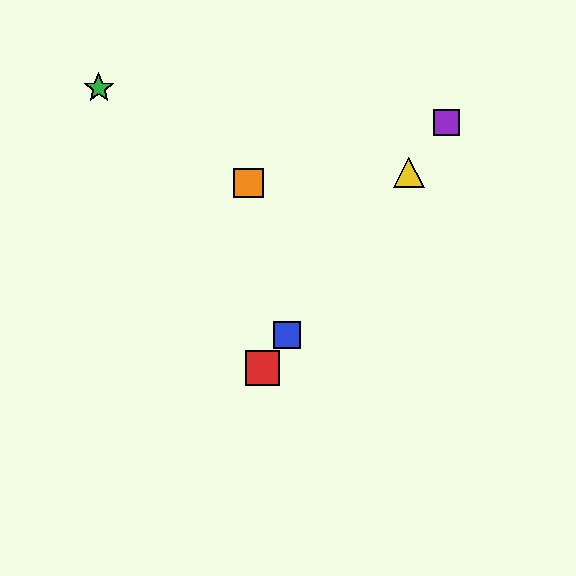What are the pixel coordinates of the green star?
The green star is at (99, 88).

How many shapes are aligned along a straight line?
4 shapes (the red square, the blue square, the yellow triangle, the purple square) are aligned along a straight line.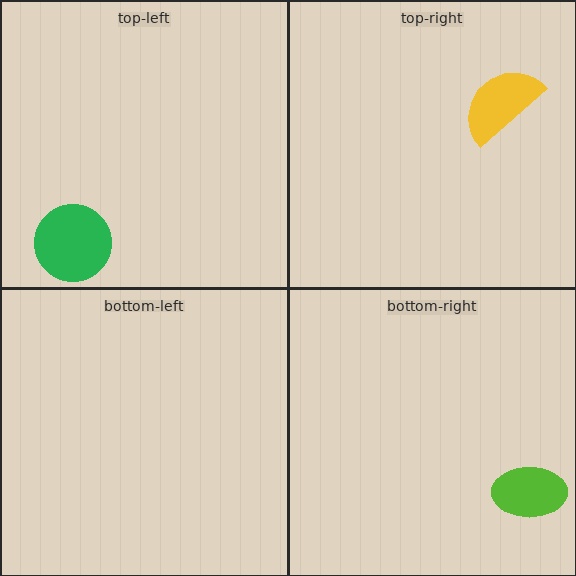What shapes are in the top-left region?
The green circle.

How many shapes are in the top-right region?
1.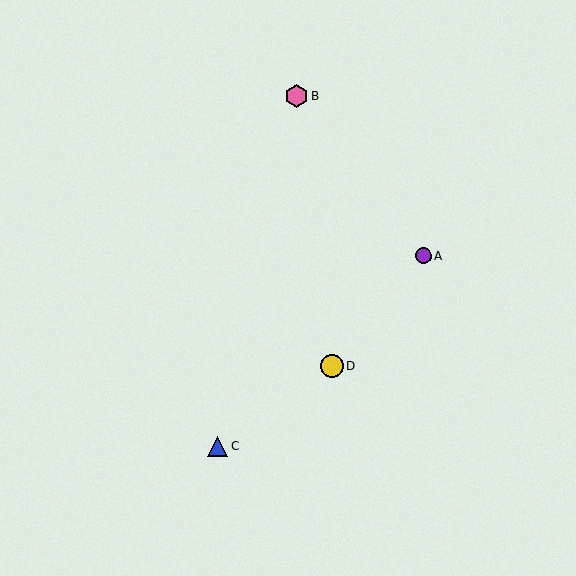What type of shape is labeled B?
Shape B is a pink hexagon.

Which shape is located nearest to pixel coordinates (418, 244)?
The purple circle (labeled A) at (423, 256) is nearest to that location.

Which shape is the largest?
The yellow circle (labeled D) is the largest.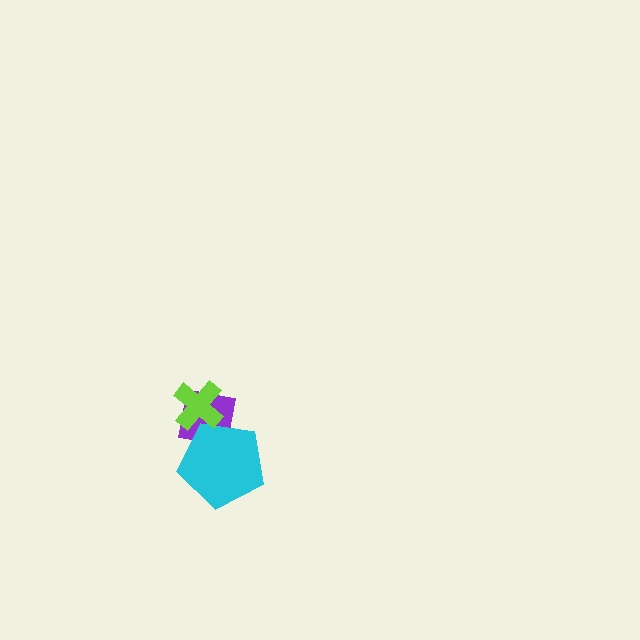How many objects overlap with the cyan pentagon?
2 objects overlap with the cyan pentagon.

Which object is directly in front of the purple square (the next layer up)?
The cyan pentagon is directly in front of the purple square.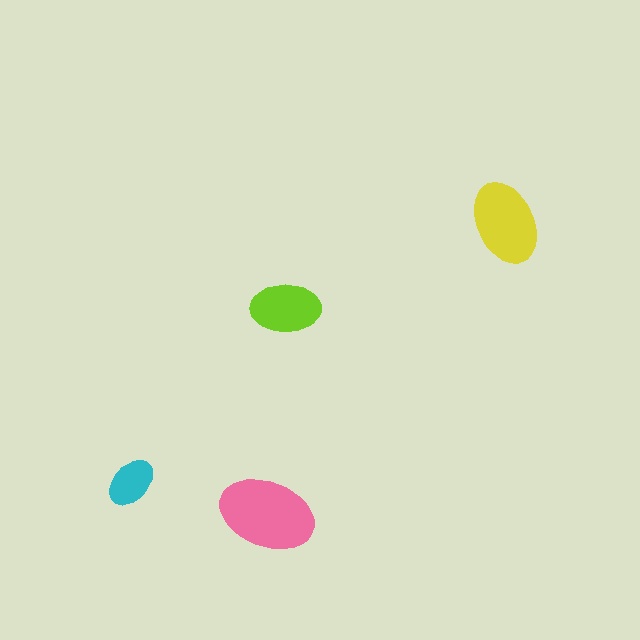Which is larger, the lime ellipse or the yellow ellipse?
The yellow one.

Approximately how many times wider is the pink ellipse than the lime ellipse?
About 1.5 times wider.